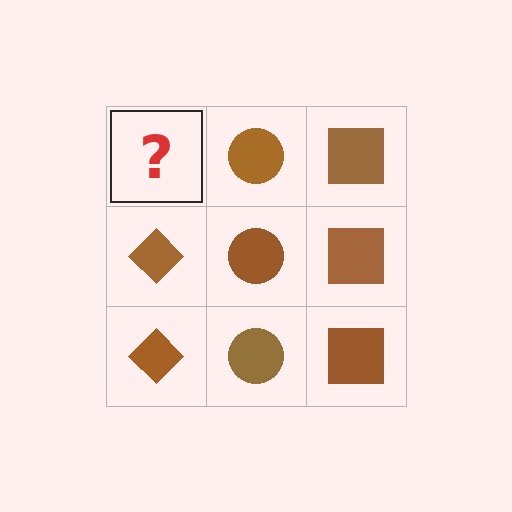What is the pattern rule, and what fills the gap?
The rule is that each column has a consistent shape. The gap should be filled with a brown diamond.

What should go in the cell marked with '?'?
The missing cell should contain a brown diamond.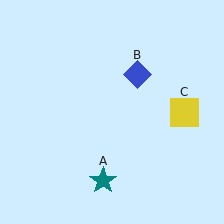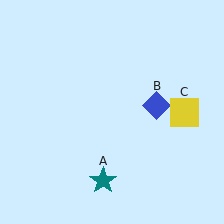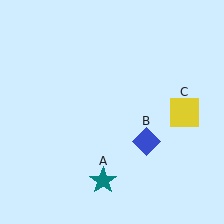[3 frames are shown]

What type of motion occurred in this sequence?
The blue diamond (object B) rotated clockwise around the center of the scene.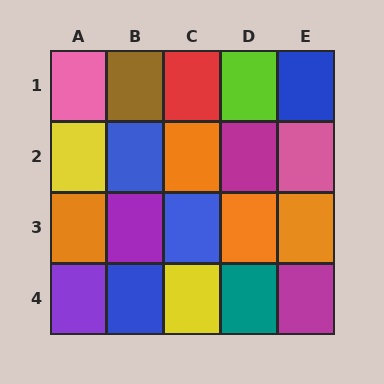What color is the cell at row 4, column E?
Magenta.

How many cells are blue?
4 cells are blue.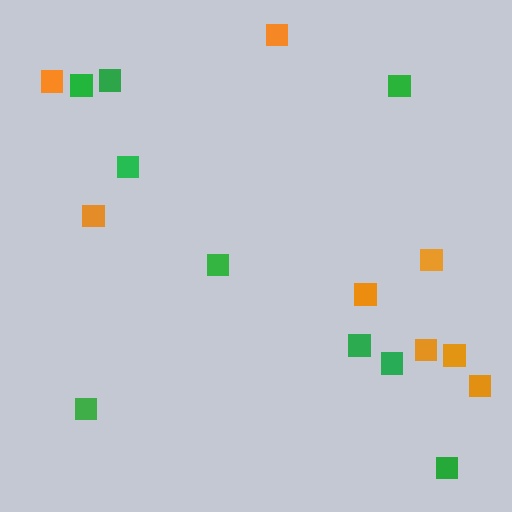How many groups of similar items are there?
There are 2 groups: one group of green squares (9) and one group of orange squares (8).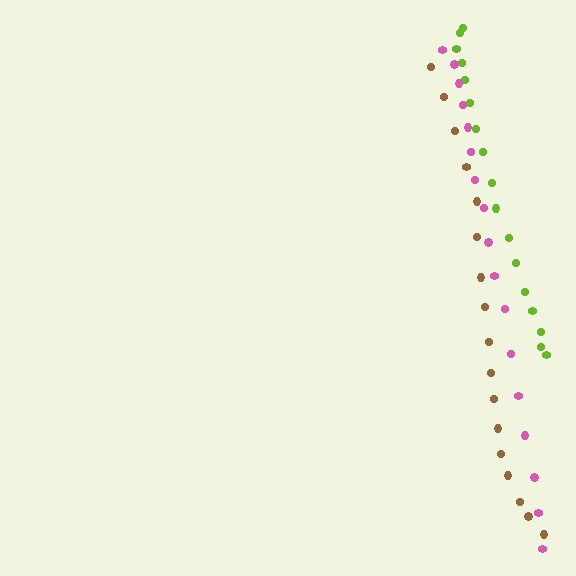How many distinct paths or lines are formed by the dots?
There are 3 distinct paths.